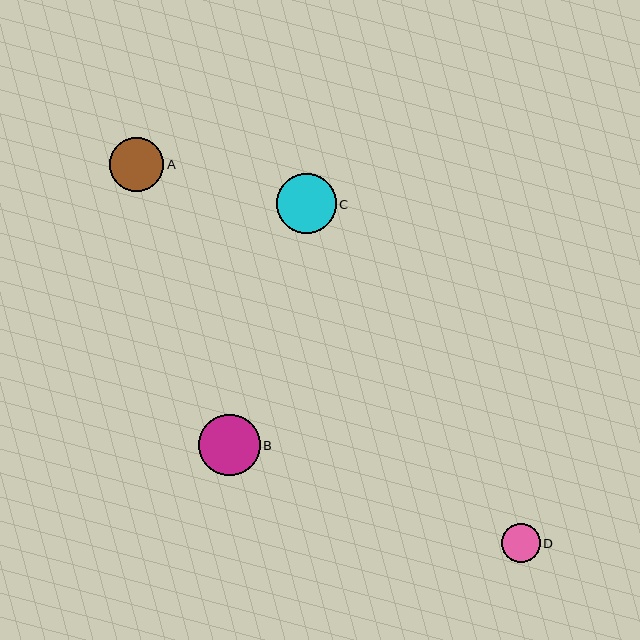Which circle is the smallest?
Circle D is the smallest with a size of approximately 39 pixels.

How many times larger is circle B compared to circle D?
Circle B is approximately 1.6 times the size of circle D.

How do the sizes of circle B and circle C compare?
Circle B and circle C are approximately the same size.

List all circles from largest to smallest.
From largest to smallest: B, C, A, D.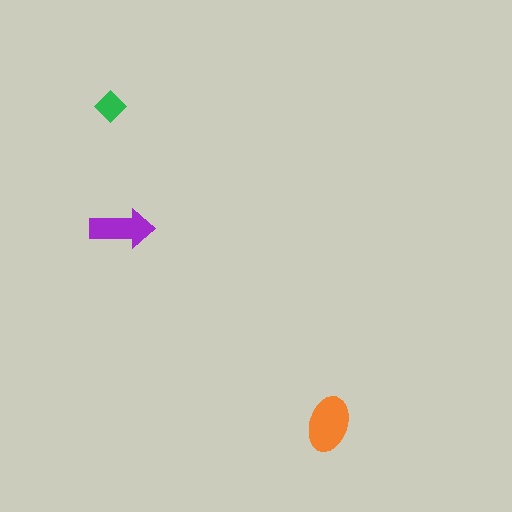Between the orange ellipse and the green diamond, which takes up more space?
The orange ellipse.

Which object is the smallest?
The green diamond.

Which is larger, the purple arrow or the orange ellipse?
The orange ellipse.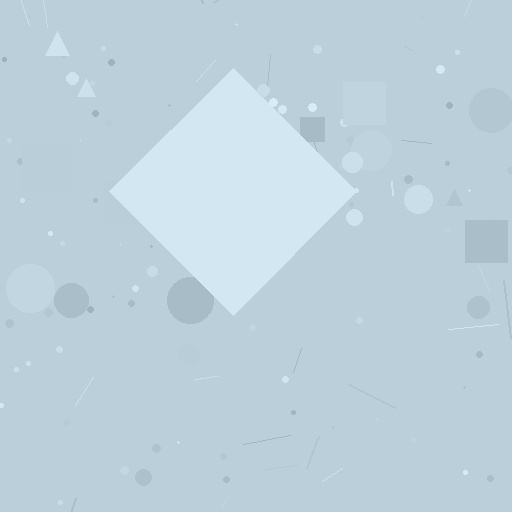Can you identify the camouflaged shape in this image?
The camouflaged shape is a diamond.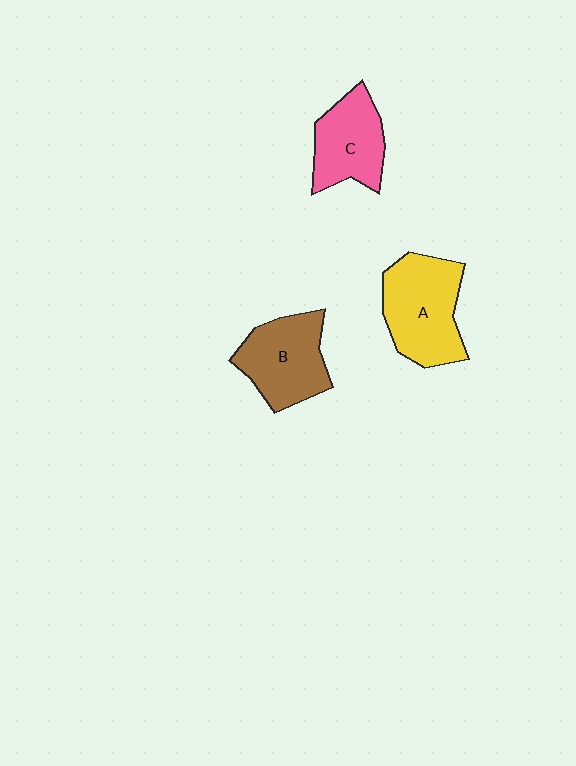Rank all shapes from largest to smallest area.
From largest to smallest: A (yellow), B (brown), C (pink).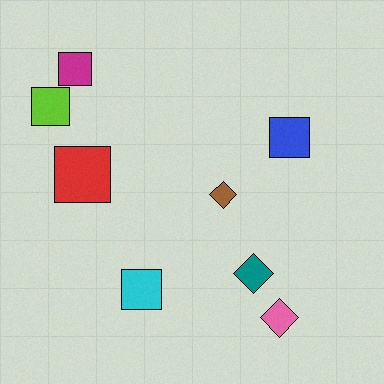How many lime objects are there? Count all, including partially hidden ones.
There is 1 lime object.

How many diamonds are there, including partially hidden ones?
There are 3 diamonds.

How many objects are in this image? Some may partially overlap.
There are 8 objects.